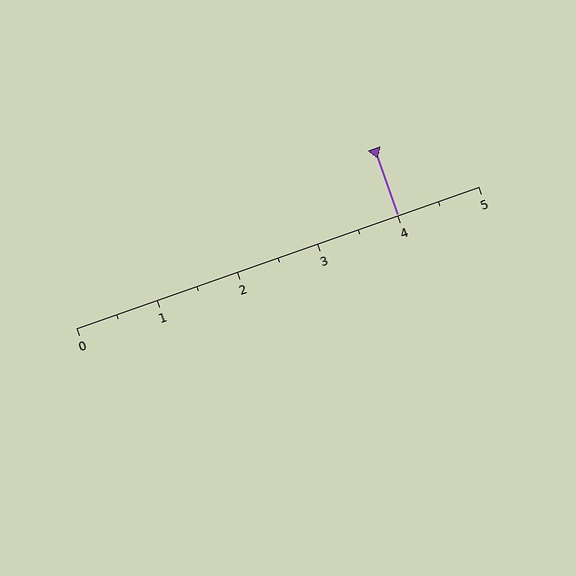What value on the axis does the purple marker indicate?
The marker indicates approximately 4.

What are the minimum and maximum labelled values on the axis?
The axis runs from 0 to 5.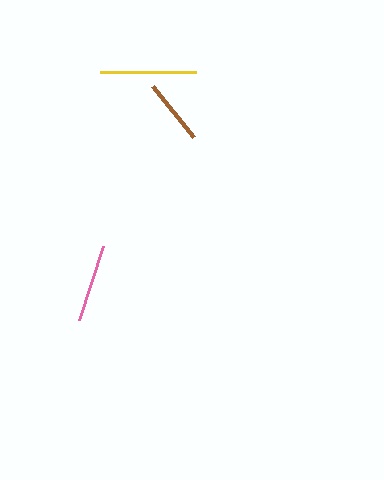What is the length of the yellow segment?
The yellow segment is approximately 96 pixels long.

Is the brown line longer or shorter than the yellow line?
The yellow line is longer than the brown line.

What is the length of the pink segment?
The pink segment is approximately 78 pixels long.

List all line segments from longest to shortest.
From longest to shortest: yellow, pink, brown.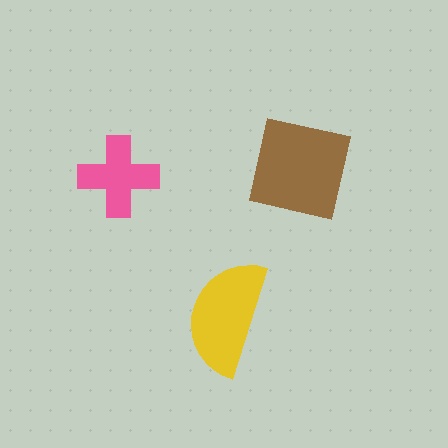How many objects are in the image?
There are 3 objects in the image.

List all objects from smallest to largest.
The pink cross, the yellow semicircle, the brown square.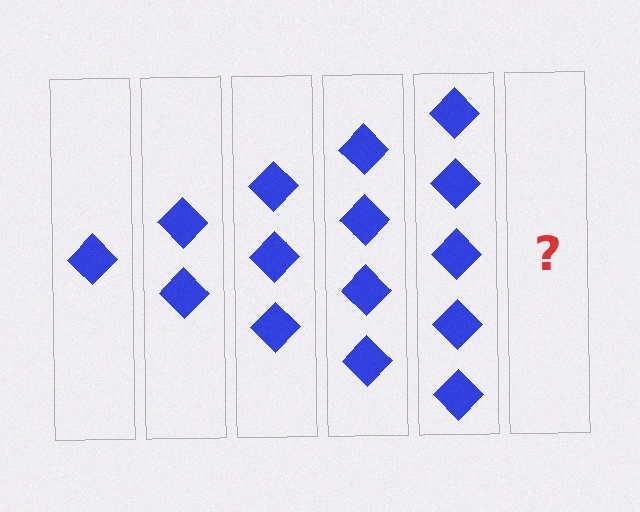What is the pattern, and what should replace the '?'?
The pattern is that each step adds one more diamond. The '?' should be 6 diamonds.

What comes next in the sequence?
The next element should be 6 diamonds.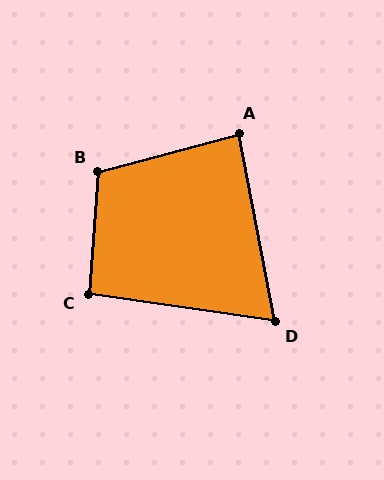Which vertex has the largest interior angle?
B, at approximately 109 degrees.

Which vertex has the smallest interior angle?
D, at approximately 71 degrees.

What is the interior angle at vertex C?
Approximately 94 degrees (approximately right).